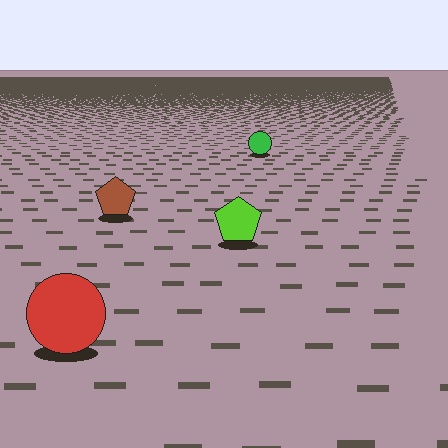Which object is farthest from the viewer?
The green circle is farthest from the viewer. It appears smaller and the ground texture around it is denser.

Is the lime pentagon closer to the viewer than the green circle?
Yes. The lime pentagon is closer — you can tell from the texture gradient: the ground texture is coarser near it.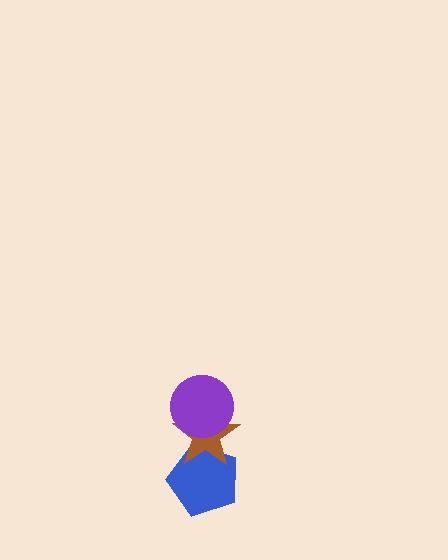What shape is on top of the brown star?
The purple circle is on top of the brown star.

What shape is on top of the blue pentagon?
The brown star is on top of the blue pentagon.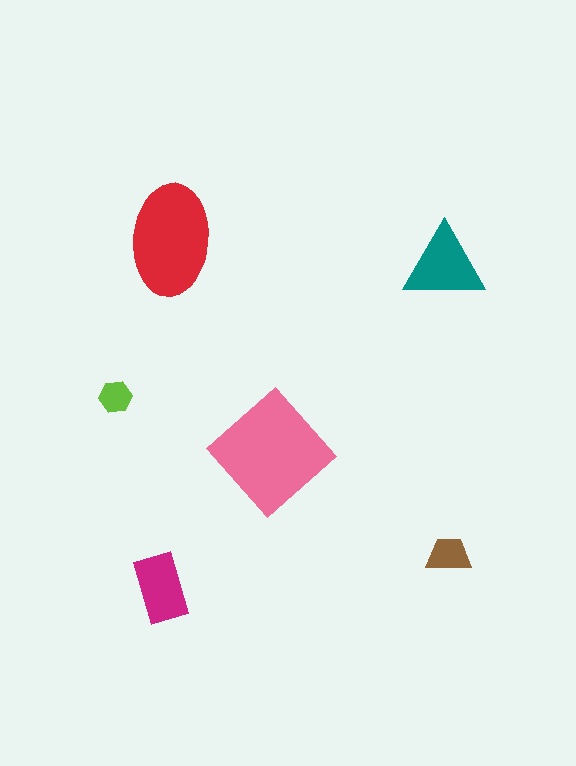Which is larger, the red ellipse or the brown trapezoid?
The red ellipse.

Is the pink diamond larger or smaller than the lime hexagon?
Larger.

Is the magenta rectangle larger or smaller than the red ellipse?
Smaller.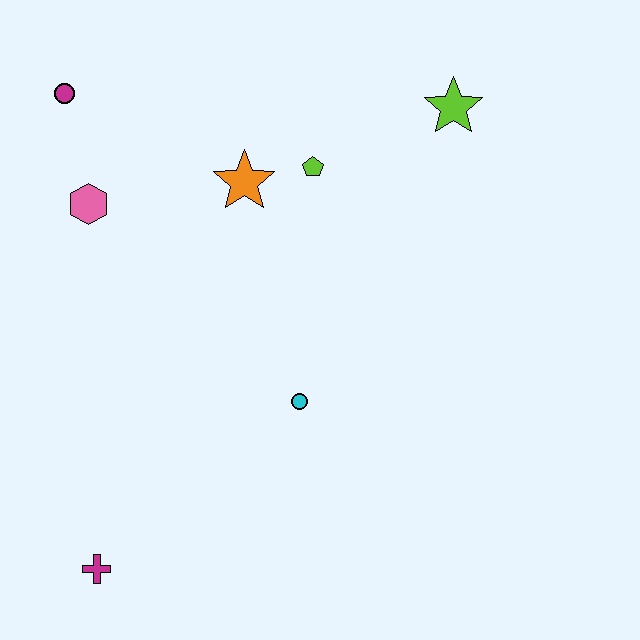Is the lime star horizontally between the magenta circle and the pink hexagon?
No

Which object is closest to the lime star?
The lime pentagon is closest to the lime star.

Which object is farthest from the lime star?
The magenta cross is farthest from the lime star.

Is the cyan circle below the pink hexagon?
Yes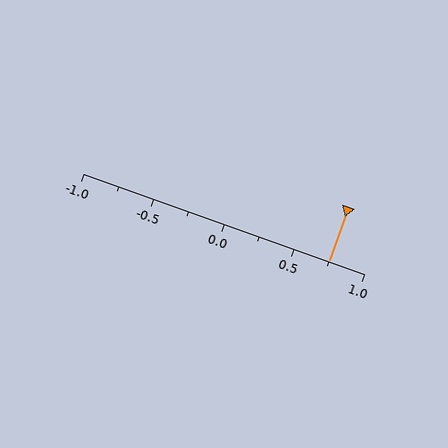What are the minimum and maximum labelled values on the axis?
The axis runs from -1.0 to 1.0.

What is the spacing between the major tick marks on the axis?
The major ticks are spaced 0.5 apart.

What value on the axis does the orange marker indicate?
The marker indicates approximately 0.75.